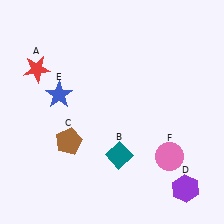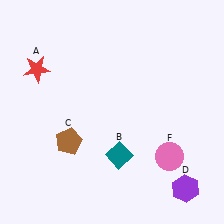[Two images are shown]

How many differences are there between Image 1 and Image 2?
There is 1 difference between the two images.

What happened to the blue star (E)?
The blue star (E) was removed in Image 2. It was in the top-left area of Image 1.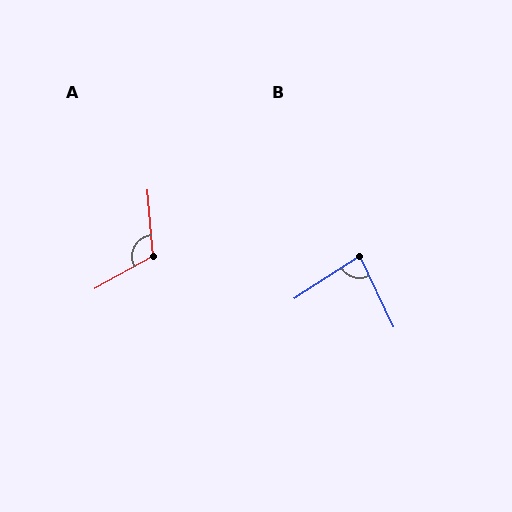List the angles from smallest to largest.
B (82°), A (114°).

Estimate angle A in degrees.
Approximately 114 degrees.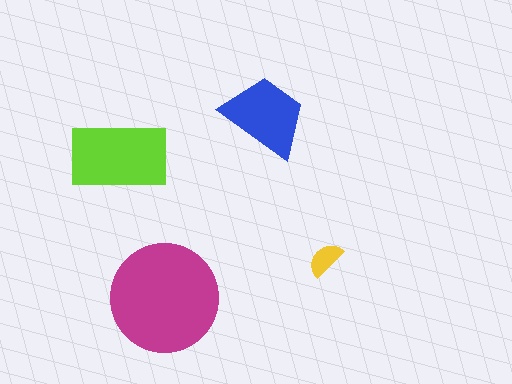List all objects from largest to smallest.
The magenta circle, the lime rectangle, the blue trapezoid, the yellow semicircle.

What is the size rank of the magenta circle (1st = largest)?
1st.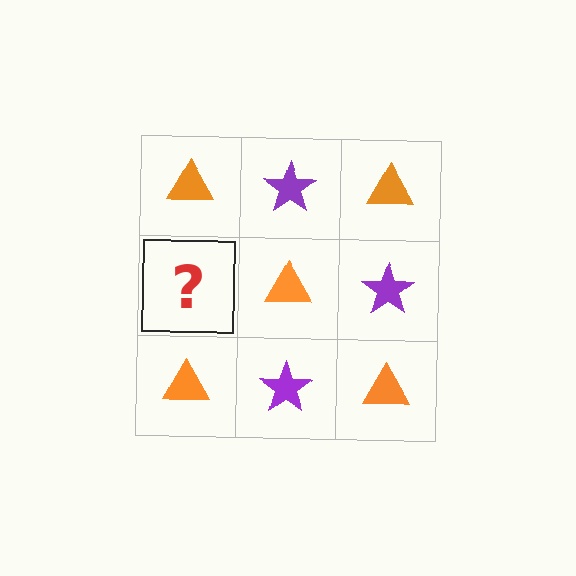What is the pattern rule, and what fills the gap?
The rule is that it alternates orange triangle and purple star in a checkerboard pattern. The gap should be filled with a purple star.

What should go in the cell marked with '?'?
The missing cell should contain a purple star.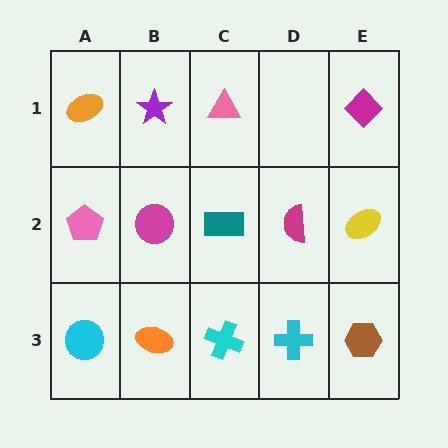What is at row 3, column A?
A cyan circle.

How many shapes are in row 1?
4 shapes.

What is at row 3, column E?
A brown hexagon.